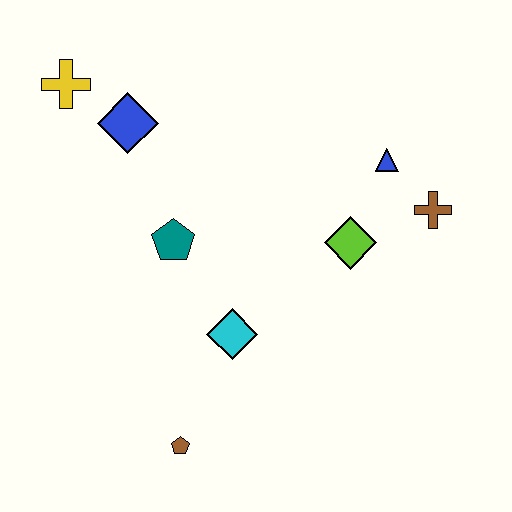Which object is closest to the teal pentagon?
The cyan diamond is closest to the teal pentagon.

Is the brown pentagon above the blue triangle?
No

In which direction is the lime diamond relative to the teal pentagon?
The lime diamond is to the right of the teal pentagon.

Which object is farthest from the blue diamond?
The brown pentagon is farthest from the blue diamond.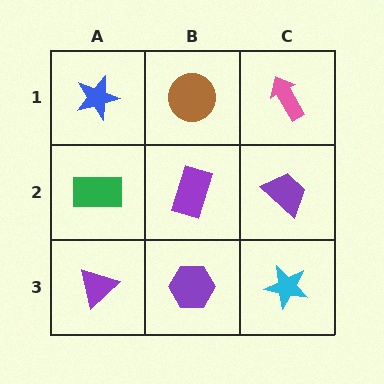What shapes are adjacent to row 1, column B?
A purple rectangle (row 2, column B), a blue star (row 1, column A), a pink arrow (row 1, column C).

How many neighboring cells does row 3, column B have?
3.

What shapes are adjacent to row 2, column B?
A brown circle (row 1, column B), a purple hexagon (row 3, column B), a green rectangle (row 2, column A), a purple trapezoid (row 2, column C).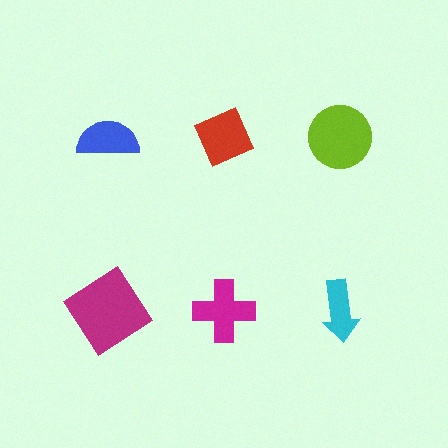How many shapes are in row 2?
3 shapes.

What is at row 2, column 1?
A magenta diamond.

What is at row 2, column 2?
A magenta cross.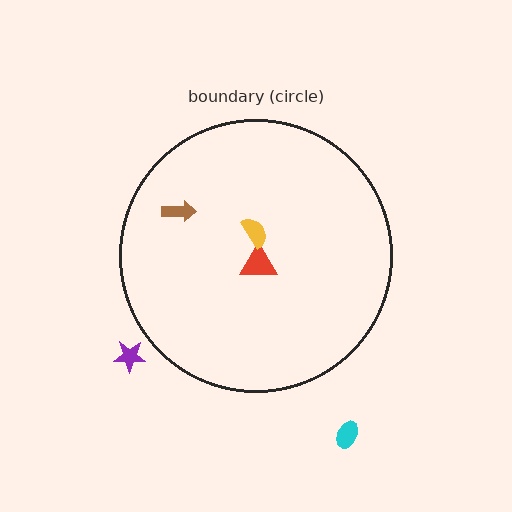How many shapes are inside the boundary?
3 inside, 2 outside.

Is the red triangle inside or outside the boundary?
Inside.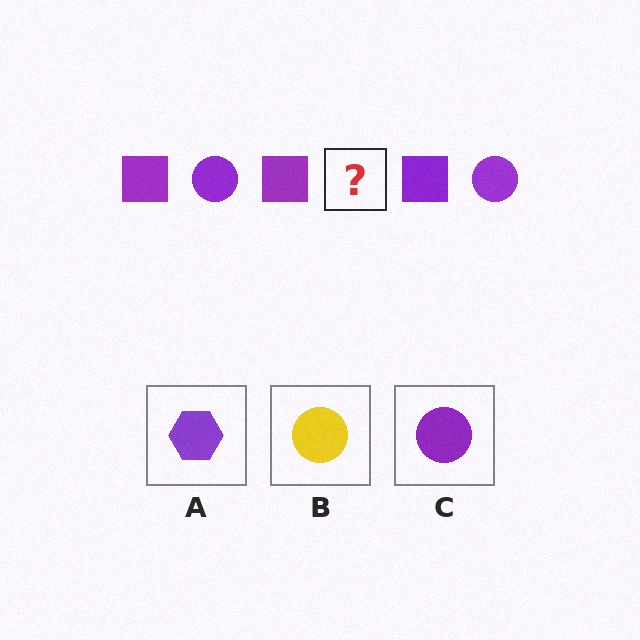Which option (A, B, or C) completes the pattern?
C.